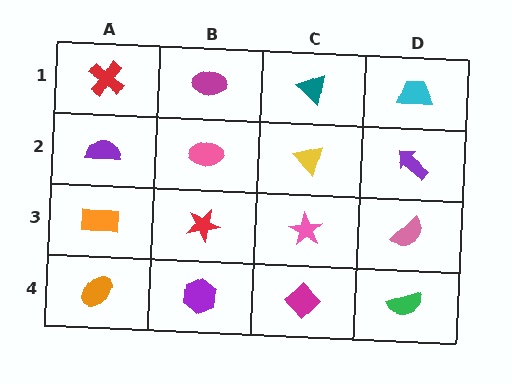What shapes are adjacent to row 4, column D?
A pink semicircle (row 3, column D), a magenta diamond (row 4, column C).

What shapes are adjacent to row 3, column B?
A pink ellipse (row 2, column B), a purple hexagon (row 4, column B), an orange rectangle (row 3, column A), a pink star (row 3, column C).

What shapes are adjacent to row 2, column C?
A teal triangle (row 1, column C), a pink star (row 3, column C), a pink ellipse (row 2, column B), a purple arrow (row 2, column D).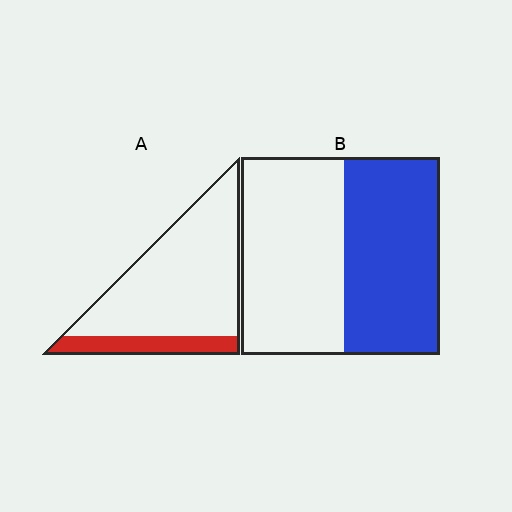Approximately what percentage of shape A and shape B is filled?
A is approximately 20% and B is approximately 50%.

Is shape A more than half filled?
No.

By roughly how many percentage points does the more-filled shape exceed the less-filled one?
By roughly 30 percentage points (B over A).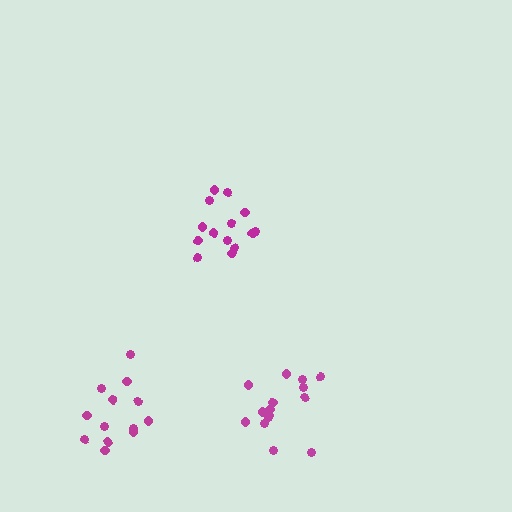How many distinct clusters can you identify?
There are 3 distinct clusters.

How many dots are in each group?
Group 1: 14 dots, Group 2: 15 dots, Group 3: 13 dots (42 total).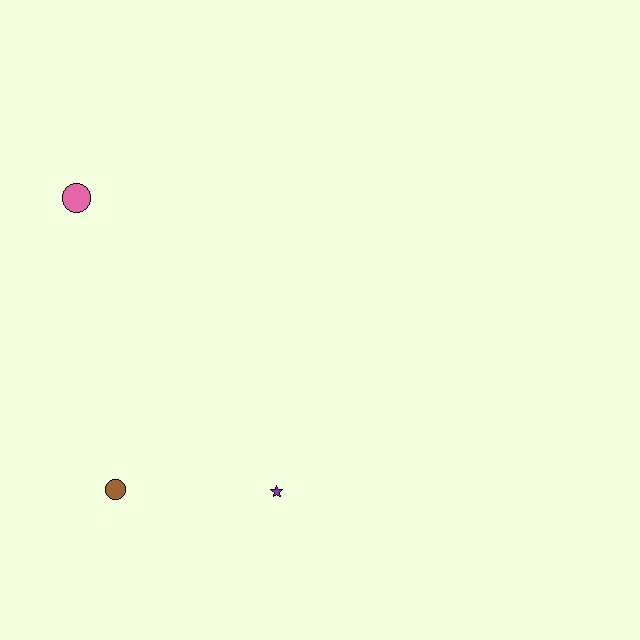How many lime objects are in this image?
There are no lime objects.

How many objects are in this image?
There are 3 objects.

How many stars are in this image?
There is 1 star.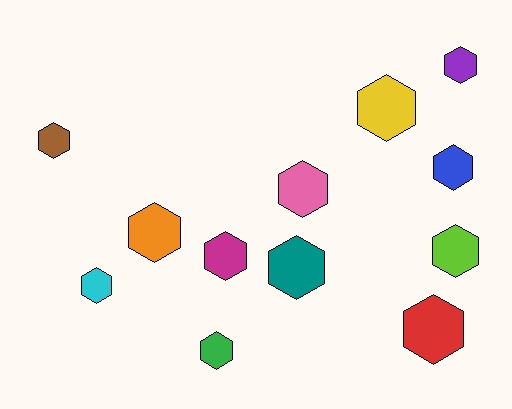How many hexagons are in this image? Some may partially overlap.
There are 12 hexagons.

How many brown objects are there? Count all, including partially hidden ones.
There is 1 brown object.